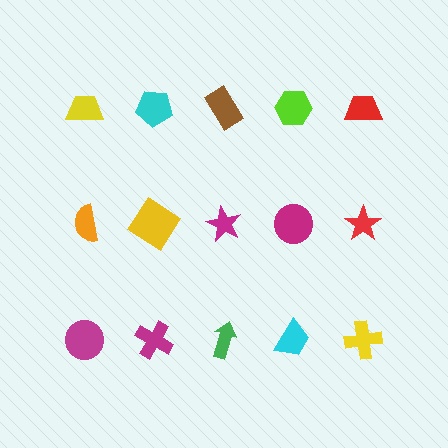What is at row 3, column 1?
A magenta circle.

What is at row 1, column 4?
A lime hexagon.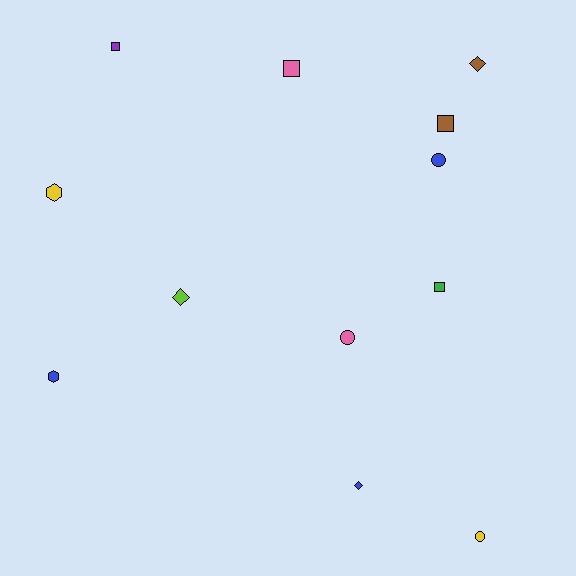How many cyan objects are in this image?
There are no cyan objects.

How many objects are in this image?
There are 12 objects.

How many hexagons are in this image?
There are 2 hexagons.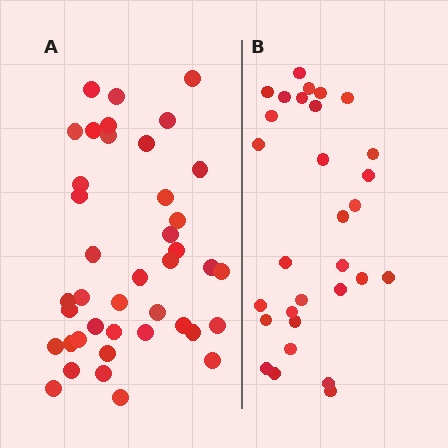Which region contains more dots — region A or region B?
Region A (the left region) has more dots.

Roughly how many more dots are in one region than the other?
Region A has roughly 12 or so more dots than region B.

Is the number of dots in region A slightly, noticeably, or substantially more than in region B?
Region A has noticeably more, but not dramatically so. The ratio is roughly 1.4 to 1.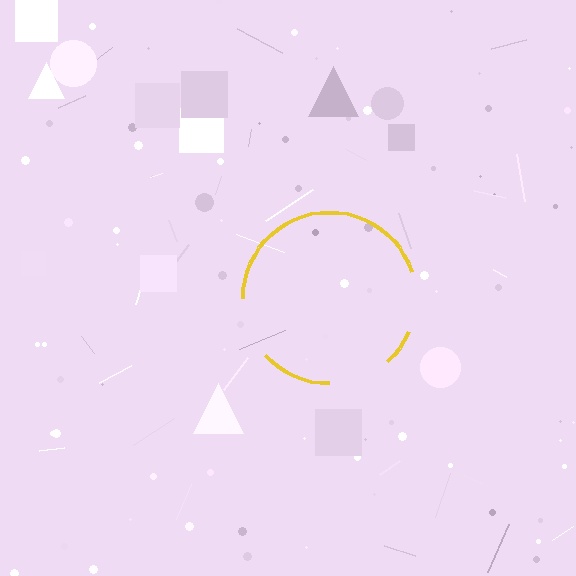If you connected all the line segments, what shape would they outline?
They would outline a circle.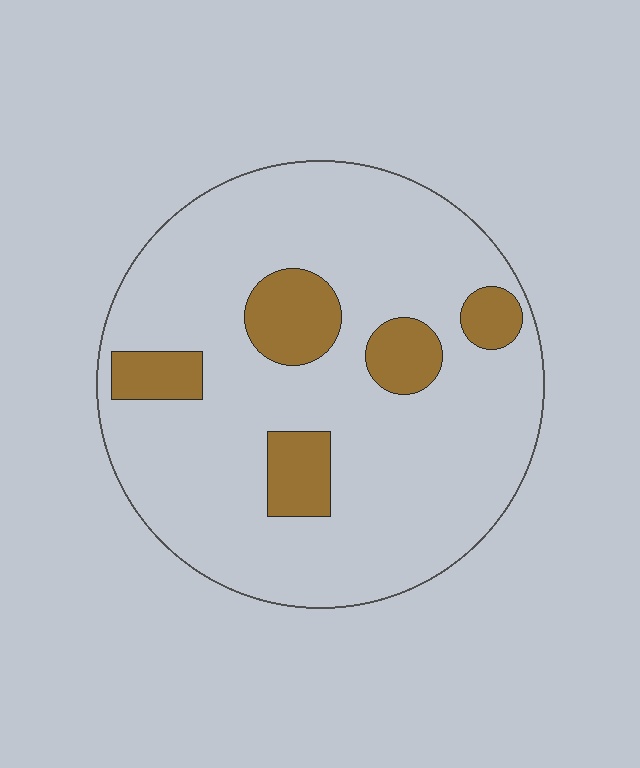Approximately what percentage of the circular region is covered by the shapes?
Approximately 15%.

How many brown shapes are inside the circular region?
5.